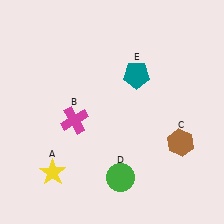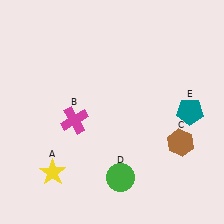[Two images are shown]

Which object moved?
The teal pentagon (E) moved right.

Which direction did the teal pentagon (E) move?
The teal pentagon (E) moved right.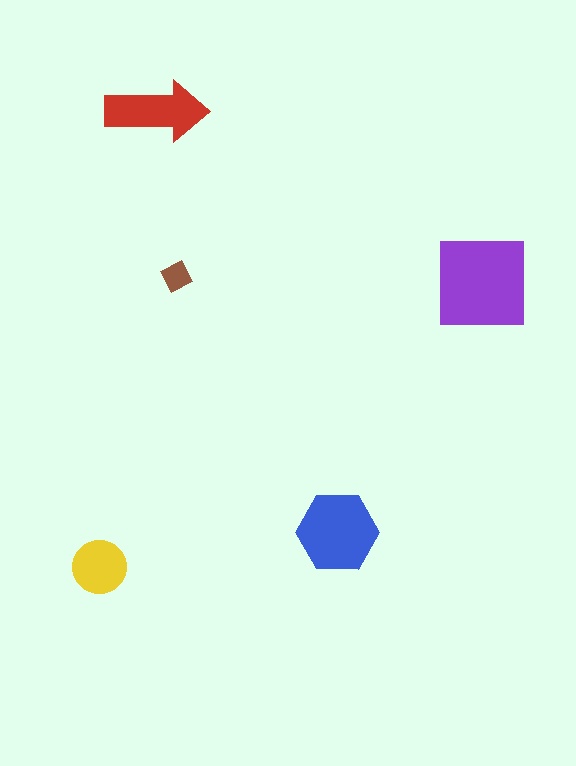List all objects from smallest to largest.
The brown diamond, the yellow circle, the red arrow, the blue hexagon, the purple square.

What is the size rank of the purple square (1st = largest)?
1st.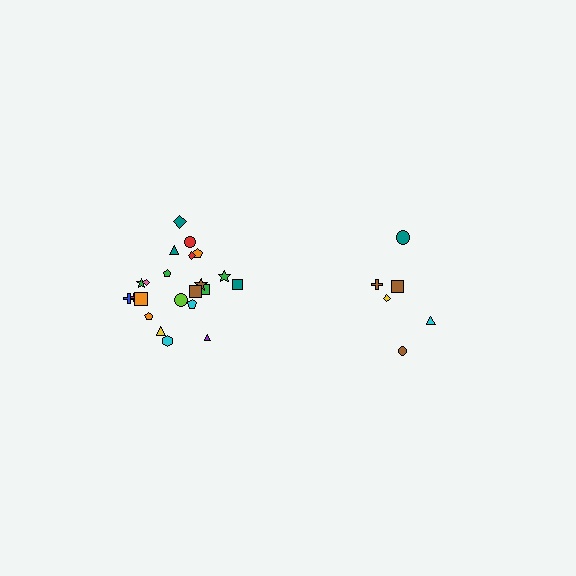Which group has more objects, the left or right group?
The left group.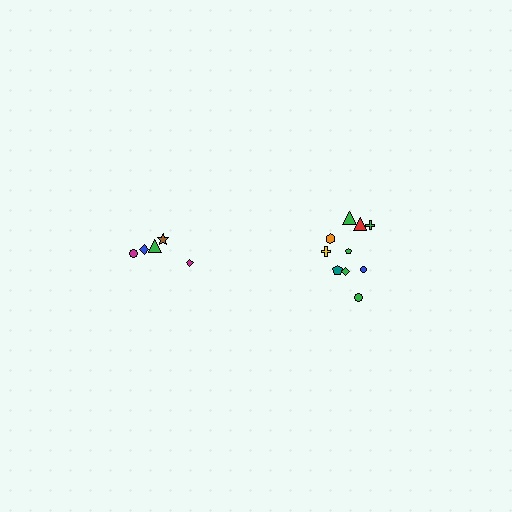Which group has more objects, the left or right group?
The right group.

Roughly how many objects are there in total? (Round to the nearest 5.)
Roughly 15 objects in total.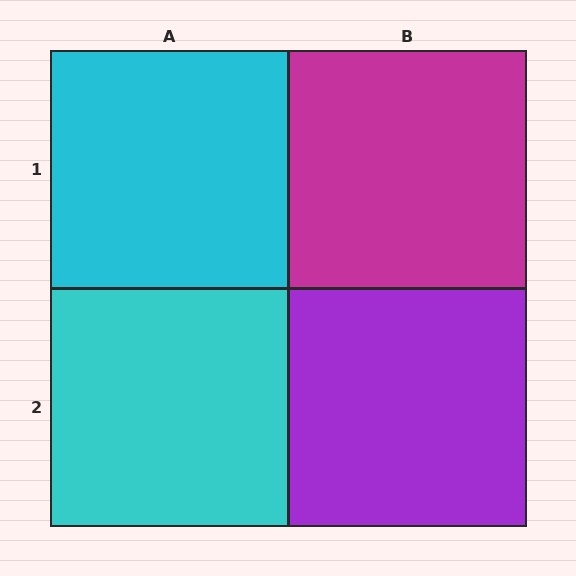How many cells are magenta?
1 cell is magenta.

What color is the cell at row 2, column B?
Purple.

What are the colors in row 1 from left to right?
Cyan, magenta.